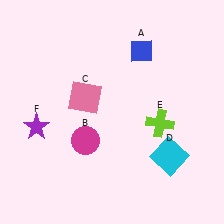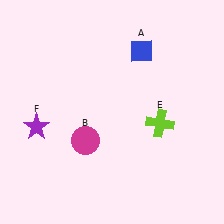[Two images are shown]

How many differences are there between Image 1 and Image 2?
There are 2 differences between the two images.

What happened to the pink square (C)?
The pink square (C) was removed in Image 2. It was in the top-left area of Image 1.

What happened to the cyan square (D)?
The cyan square (D) was removed in Image 2. It was in the bottom-right area of Image 1.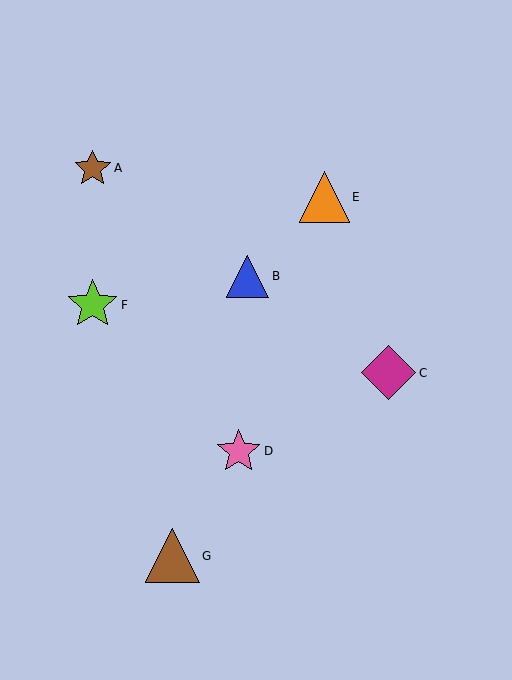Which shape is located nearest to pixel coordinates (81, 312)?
The lime star (labeled F) at (93, 305) is nearest to that location.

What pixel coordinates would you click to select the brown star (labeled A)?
Click at (93, 168) to select the brown star A.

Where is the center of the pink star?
The center of the pink star is at (239, 451).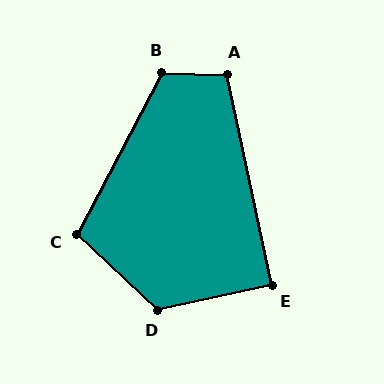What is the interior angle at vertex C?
Approximately 105 degrees (obtuse).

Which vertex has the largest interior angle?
D, at approximately 125 degrees.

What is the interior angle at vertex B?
Approximately 116 degrees (obtuse).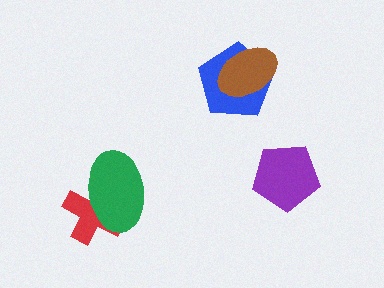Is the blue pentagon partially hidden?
Yes, it is partially covered by another shape.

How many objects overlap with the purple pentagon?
0 objects overlap with the purple pentagon.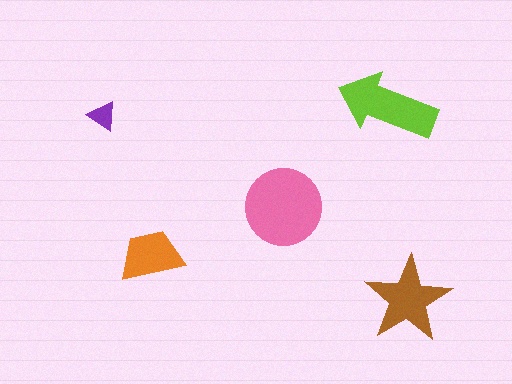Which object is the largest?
The pink circle.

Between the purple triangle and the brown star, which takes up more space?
The brown star.